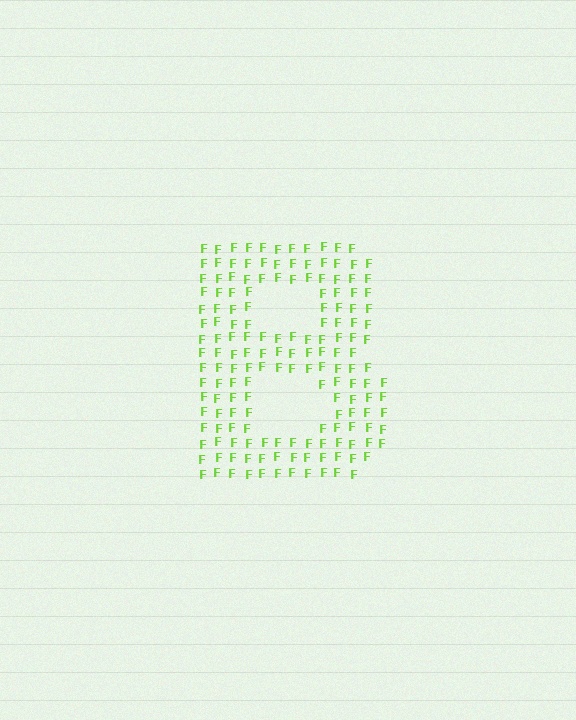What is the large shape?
The large shape is the letter B.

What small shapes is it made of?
It is made of small letter F's.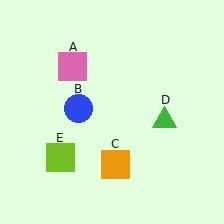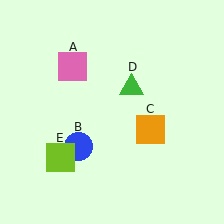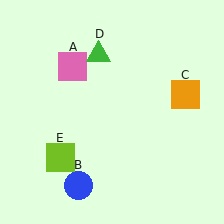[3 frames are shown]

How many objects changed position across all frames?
3 objects changed position: blue circle (object B), orange square (object C), green triangle (object D).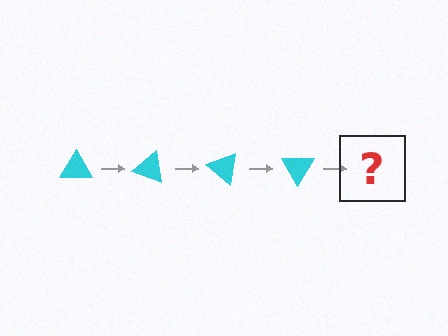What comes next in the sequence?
The next element should be a cyan triangle rotated 80 degrees.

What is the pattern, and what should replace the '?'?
The pattern is that the triangle rotates 20 degrees each step. The '?' should be a cyan triangle rotated 80 degrees.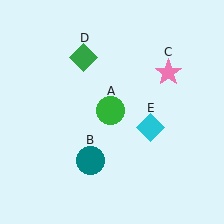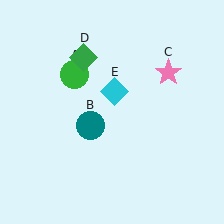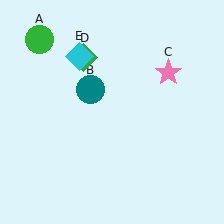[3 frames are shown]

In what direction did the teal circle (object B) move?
The teal circle (object B) moved up.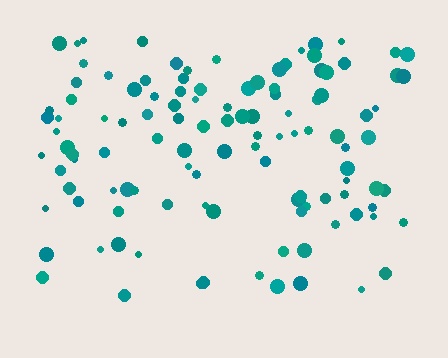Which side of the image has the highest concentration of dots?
The top.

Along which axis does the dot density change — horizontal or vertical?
Vertical.